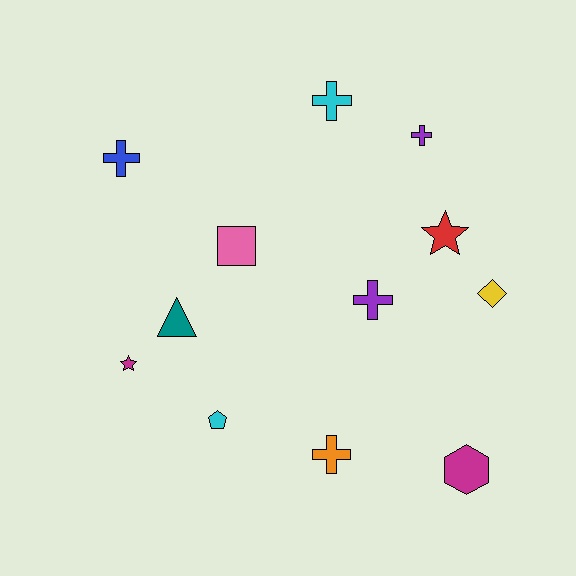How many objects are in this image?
There are 12 objects.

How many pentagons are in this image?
There is 1 pentagon.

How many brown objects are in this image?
There are no brown objects.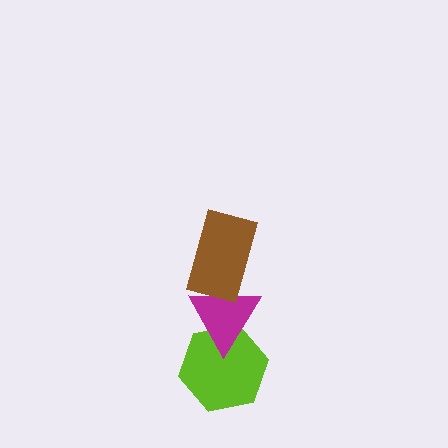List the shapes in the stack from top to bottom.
From top to bottom: the brown rectangle, the magenta triangle, the lime hexagon.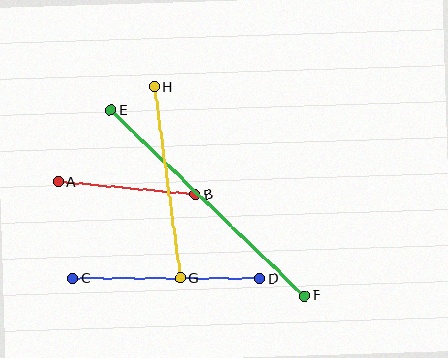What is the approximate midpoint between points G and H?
The midpoint is at approximately (167, 183) pixels.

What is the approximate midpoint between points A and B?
The midpoint is at approximately (127, 188) pixels.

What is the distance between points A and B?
The distance is approximately 137 pixels.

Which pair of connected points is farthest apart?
Points E and F are farthest apart.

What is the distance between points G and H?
The distance is approximately 193 pixels.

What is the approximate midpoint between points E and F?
The midpoint is at approximately (208, 203) pixels.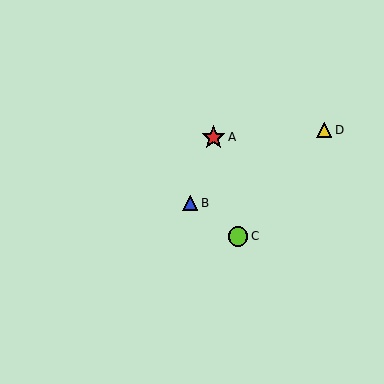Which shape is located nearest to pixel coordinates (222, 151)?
The red star (labeled A) at (213, 137) is nearest to that location.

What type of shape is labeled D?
Shape D is a yellow triangle.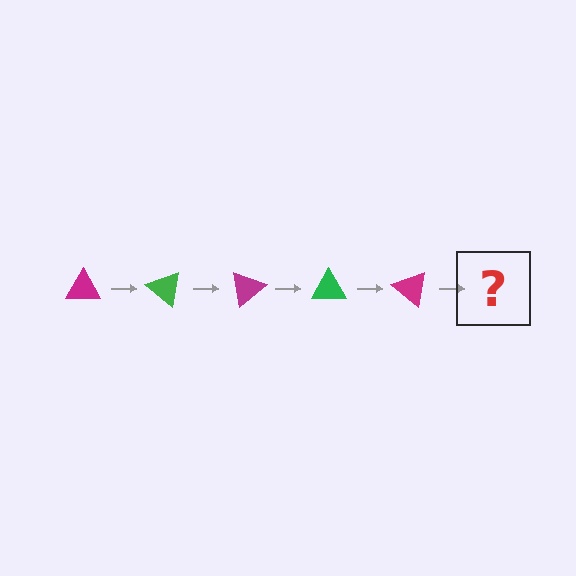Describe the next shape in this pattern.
It should be a green triangle, rotated 200 degrees from the start.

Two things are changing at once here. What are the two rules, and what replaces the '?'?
The two rules are that it rotates 40 degrees each step and the color cycles through magenta and green. The '?' should be a green triangle, rotated 200 degrees from the start.